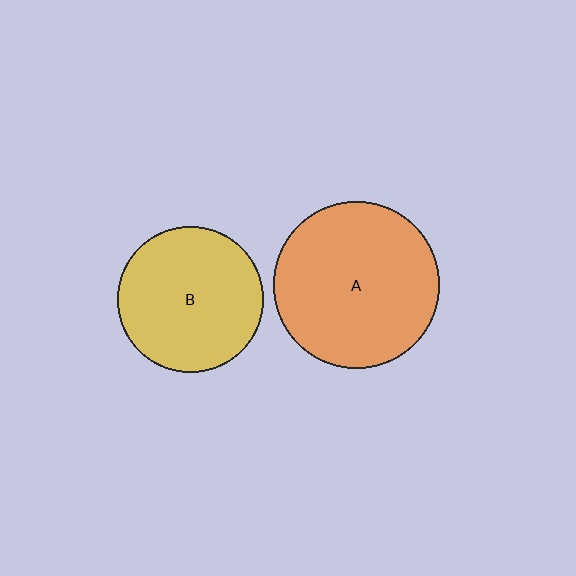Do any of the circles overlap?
No, none of the circles overlap.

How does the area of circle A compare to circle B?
Approximately 1.3 times.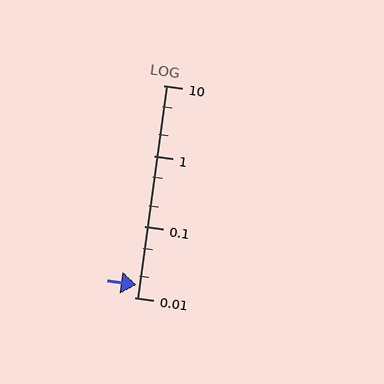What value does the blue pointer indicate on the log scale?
The pointer indicates approximately 0.015.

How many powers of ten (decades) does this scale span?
The scale spans 3 decades, from 0.01 to 10.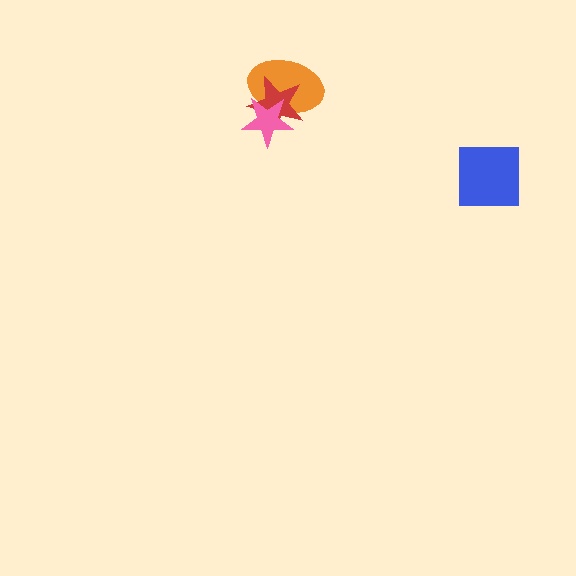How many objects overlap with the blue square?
0 objects overlap with the blue square.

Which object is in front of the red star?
The pink star is in front of the red star.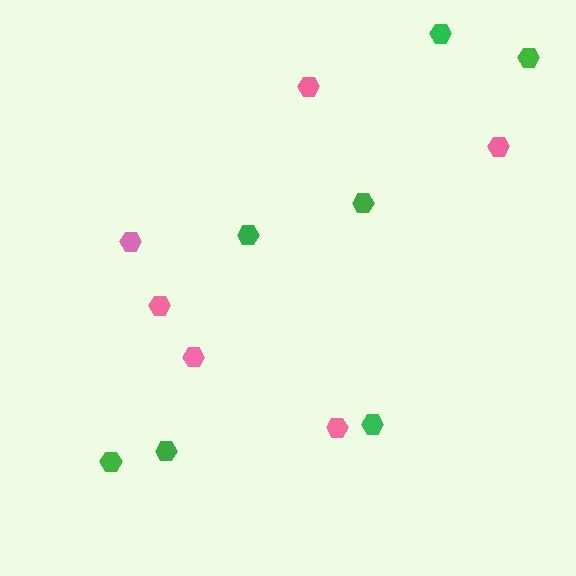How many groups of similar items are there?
There are 2 groups: one group of green hexagons (7) and one group of pink hexagons (6).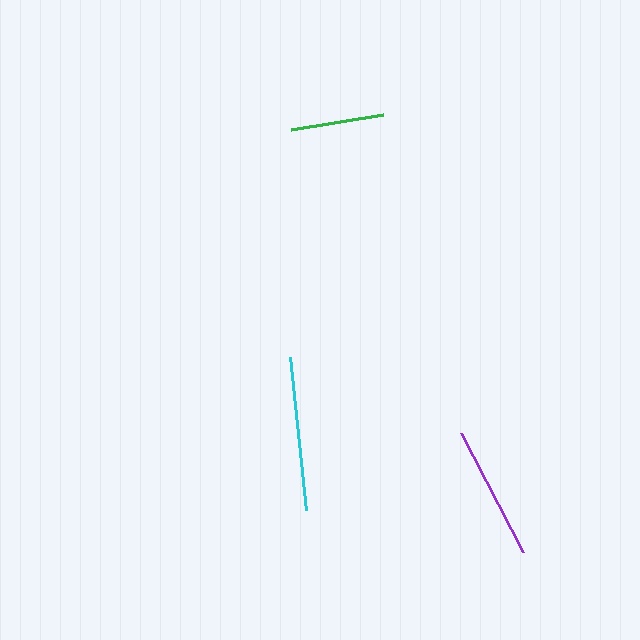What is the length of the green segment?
The green segment is approximately 93 pixels long.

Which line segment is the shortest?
The green line is the shortest at approximately 93 pixels.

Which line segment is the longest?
The cyan line is the longest at approximately 154 pixels.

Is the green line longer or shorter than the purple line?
The purple line is longer than the green line.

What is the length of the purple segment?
The purple segment is approximately 134 pixels long.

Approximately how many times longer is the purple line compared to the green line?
The purple line is approximately 1.4 times the length of the green line.